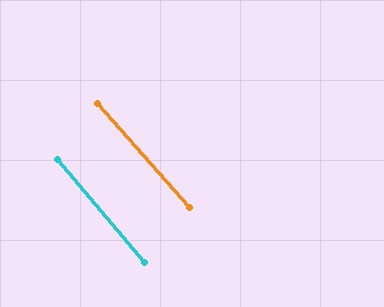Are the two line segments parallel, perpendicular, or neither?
Parallel — their directions differ by only 1.2°.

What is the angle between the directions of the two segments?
Approximately 1 degree.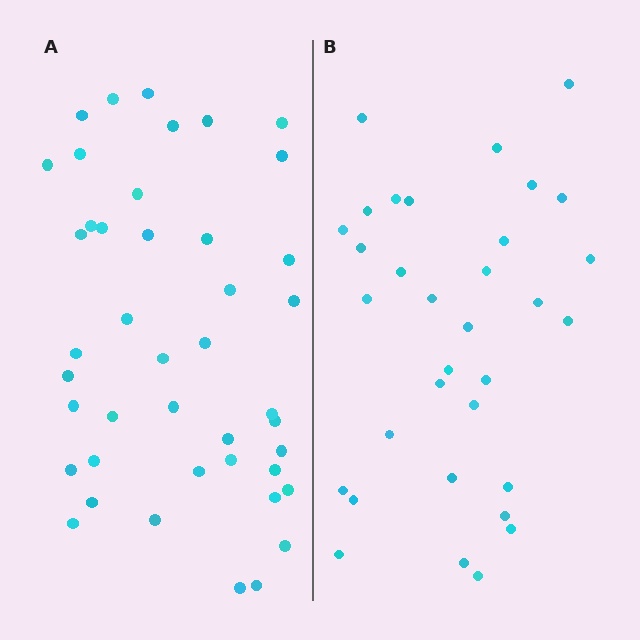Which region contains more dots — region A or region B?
Region A (the left region) has more dots.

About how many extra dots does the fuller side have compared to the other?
Region A has roughly 10 or so more dots than region B.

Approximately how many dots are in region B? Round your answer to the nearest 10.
About 30 dots. (The exact count is 33, which rounds to 30.)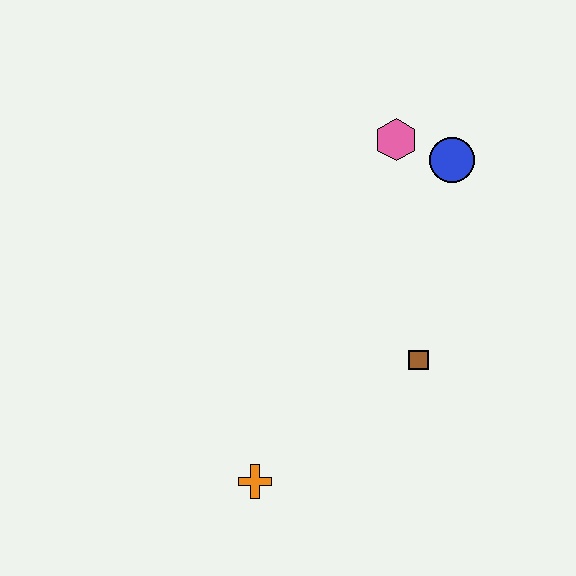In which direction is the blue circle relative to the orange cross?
The blue circle is above the orange cross.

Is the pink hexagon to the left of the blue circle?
Yes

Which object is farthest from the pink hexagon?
The orange cross is farthest from the pink hexagon.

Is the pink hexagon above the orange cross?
Yes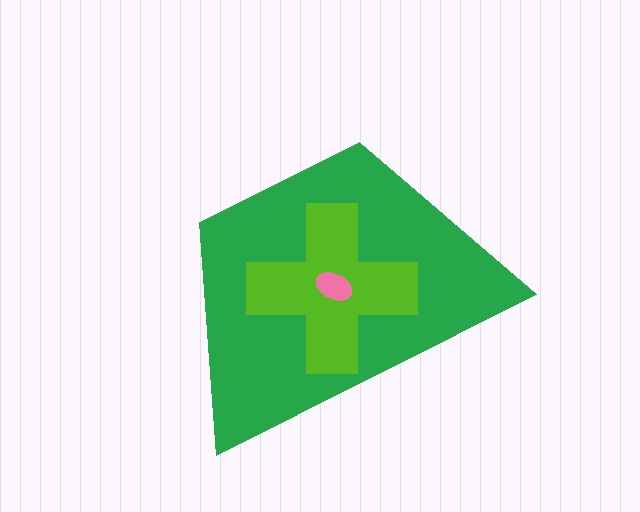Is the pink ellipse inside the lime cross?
Yes.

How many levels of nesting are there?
3.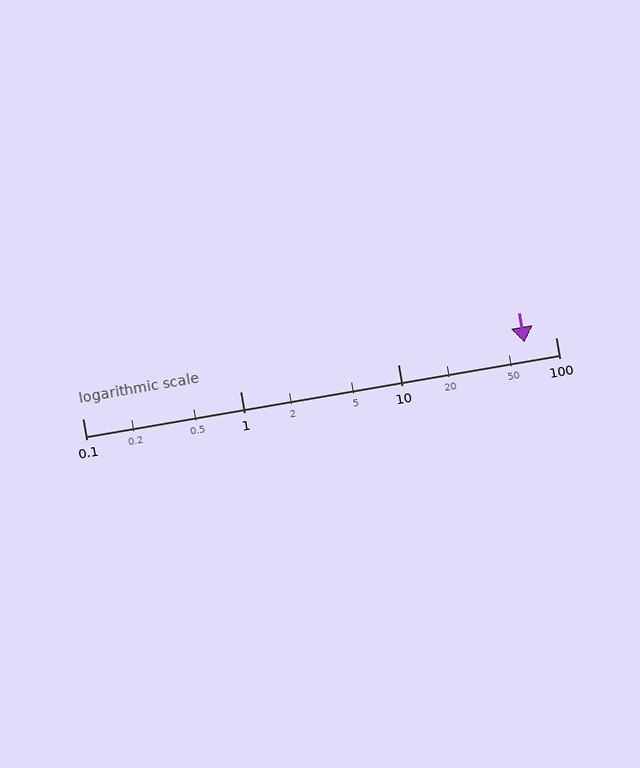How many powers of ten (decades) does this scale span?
The scale spans 3 decades, from 0.1 to 100.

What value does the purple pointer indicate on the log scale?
The pointer indicates approximately 64.